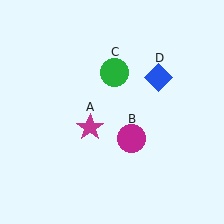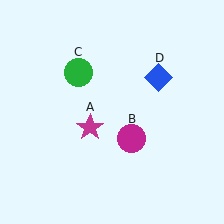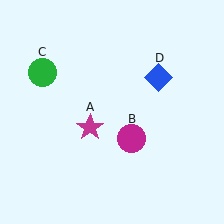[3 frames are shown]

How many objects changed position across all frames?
1 object changed position: green circle (object C).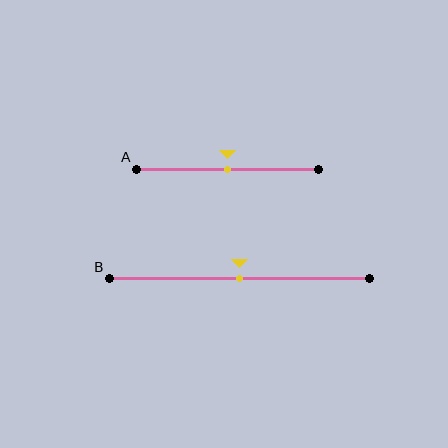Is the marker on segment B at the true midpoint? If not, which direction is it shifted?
Yes, the marker on segment B is at the true midpoint.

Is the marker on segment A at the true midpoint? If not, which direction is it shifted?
Yes, the marker on segment A is at the true midpoint.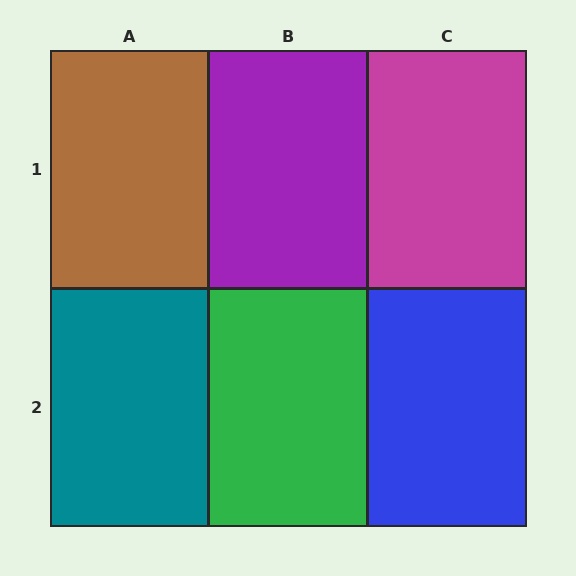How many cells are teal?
1 cell is teal.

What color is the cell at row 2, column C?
Blue.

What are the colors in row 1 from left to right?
Brown, purple, magenta.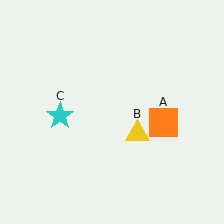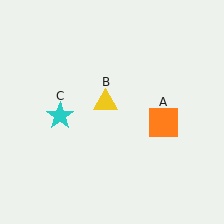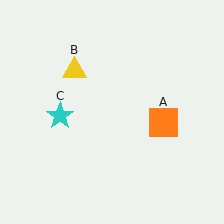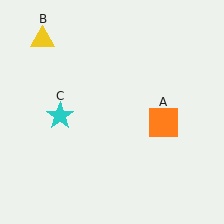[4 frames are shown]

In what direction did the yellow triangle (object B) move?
The yellow triangle (object B) moved up and to the left.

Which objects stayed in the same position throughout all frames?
Orange square (object A) and cyan star (object C) remained stationary.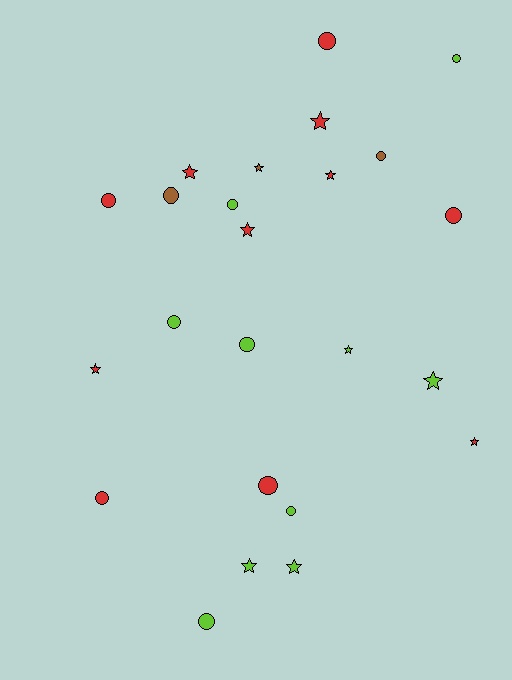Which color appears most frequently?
Red, with 11 objects.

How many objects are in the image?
There are 24 objects.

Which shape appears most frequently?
Circle, with 13 objects.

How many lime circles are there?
There are 6 lime circles.